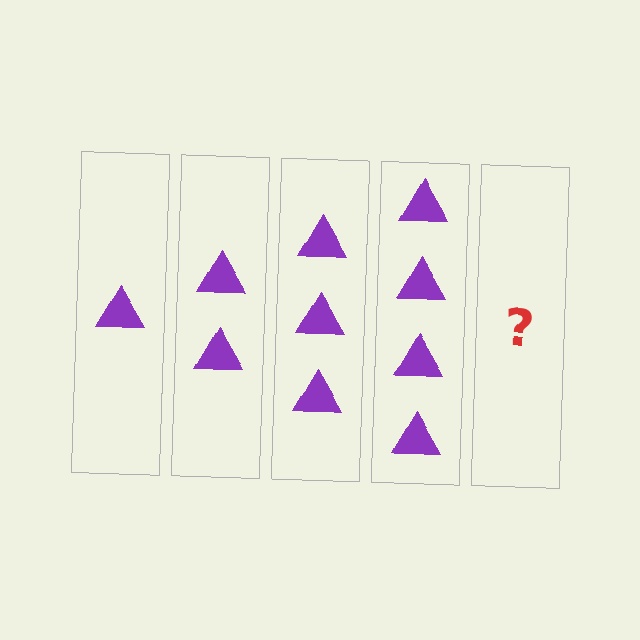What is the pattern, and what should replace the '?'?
The pattern is that each step adds one more triangle. The '?' should be 5 triangles.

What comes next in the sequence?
The next element should be 5 triangles.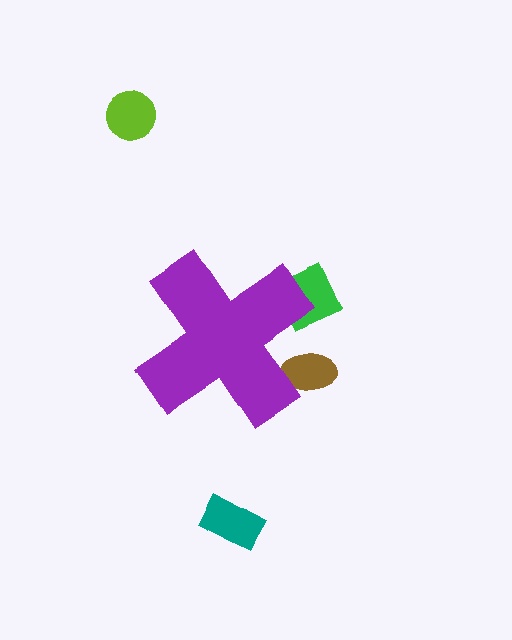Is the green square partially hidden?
Yes, the green square is partially hidden behind the purple cross.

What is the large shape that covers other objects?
A purple cross.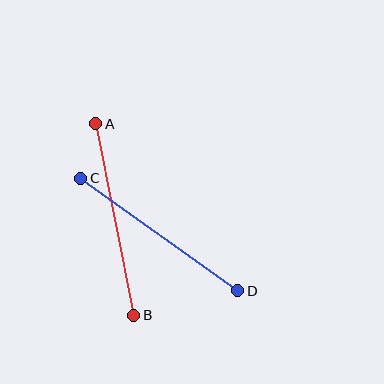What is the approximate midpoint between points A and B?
The midpoint is at approximately (115, 219) pixels.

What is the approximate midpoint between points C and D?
The midpoint is at approximately (159, 234) pixels.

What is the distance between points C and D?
The distance is approximately 193 pixels.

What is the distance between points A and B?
The distance is approximately 195 pixels.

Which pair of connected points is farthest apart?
Points A and B are farthest apart.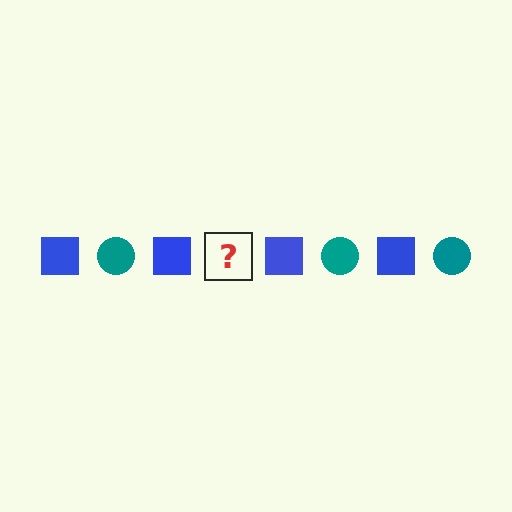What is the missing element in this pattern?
The missing element is a teal circle.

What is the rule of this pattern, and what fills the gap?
The rule is that the pattern alternates between blue square and teal circle. The gap should be filled with a teal circle.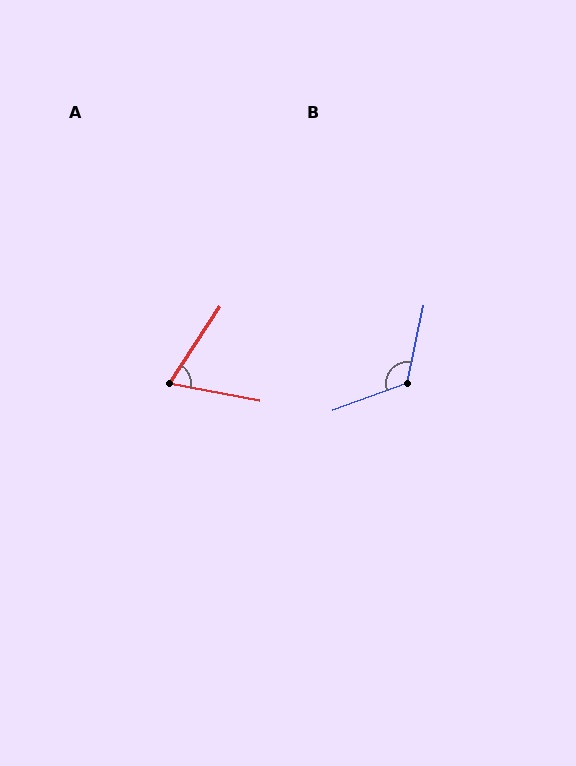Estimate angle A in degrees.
Approximately 67 degrees.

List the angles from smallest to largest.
A (67°), B (122°).